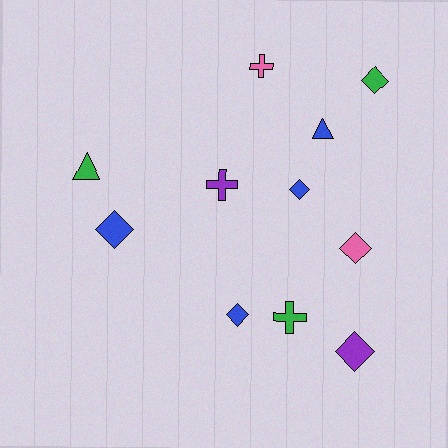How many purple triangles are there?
There are no purple triangles.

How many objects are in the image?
There are 11 objects.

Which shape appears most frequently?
Diamond, with 6 objects.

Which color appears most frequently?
Blue, with 4 objects.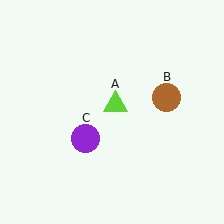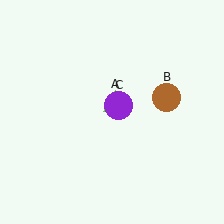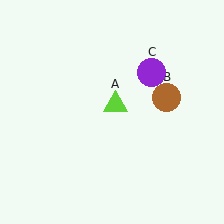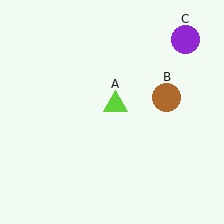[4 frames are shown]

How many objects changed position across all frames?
1 object changed position: purple circle (object C).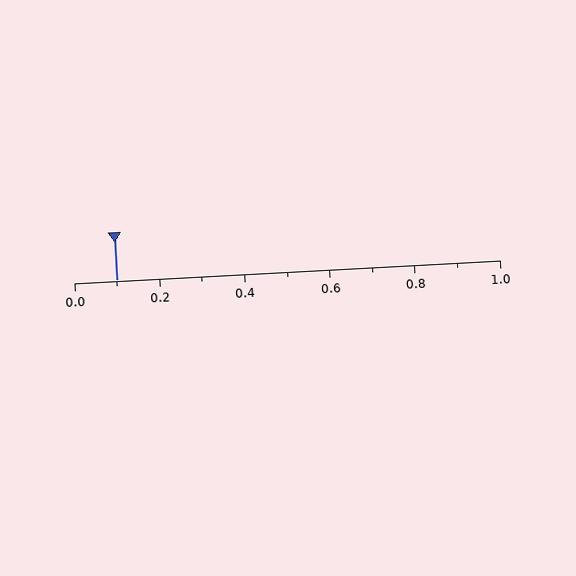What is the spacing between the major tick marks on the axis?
The major ticks are spaced 0.2 apart.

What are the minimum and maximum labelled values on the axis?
The axis runs from 0.0 to 1.0.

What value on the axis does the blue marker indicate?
The marker indicates approximately 0.1.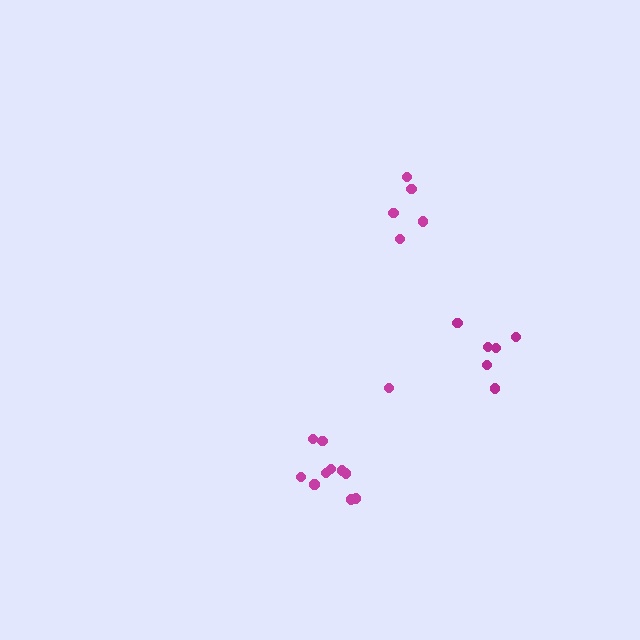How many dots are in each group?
Group 1: 5 dots, Group 2: 6 dots, Group 3: 11 dots (22 total).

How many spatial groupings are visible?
There are 3 spatial groupings.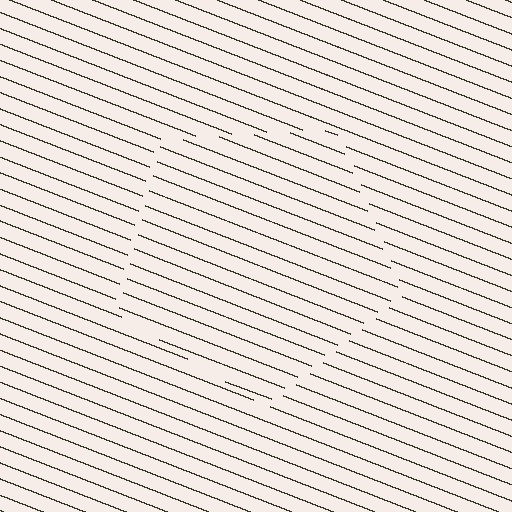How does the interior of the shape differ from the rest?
The interior of the shape contains the same grating, shifted by half a period — the contour is defined by the phase discontinuity where line-ends from the inner and outer gratings abut.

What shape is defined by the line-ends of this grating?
An illusory pentagon. The interior of the shape contains the same grating, shifted by half a period — the contour is defined by the phase discontinuity where line-ends from the inner and outer gratings abut.